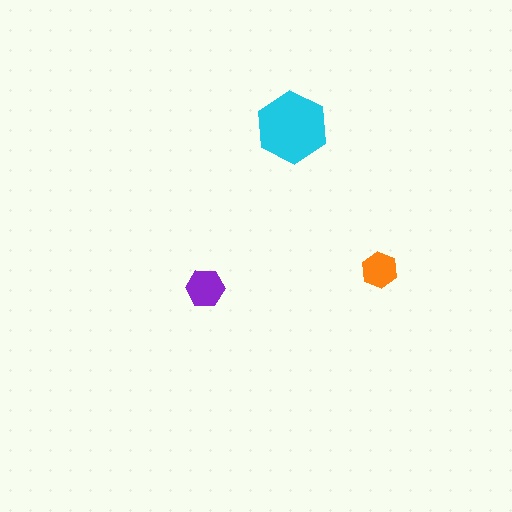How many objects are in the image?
There are 3 objects in the image.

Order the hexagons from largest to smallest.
the cyan one, the purple one, the orange one.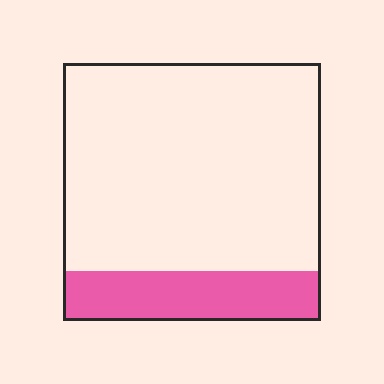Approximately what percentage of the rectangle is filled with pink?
Approximately 20%.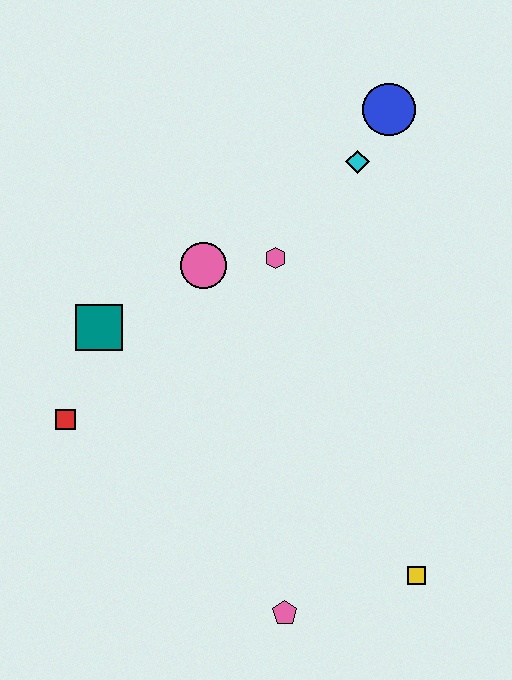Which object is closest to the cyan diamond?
The blue circle is closest to the cyan diamond.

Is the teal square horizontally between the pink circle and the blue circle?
No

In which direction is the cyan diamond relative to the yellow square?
The cyan diamond is above the yellow square.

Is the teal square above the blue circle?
No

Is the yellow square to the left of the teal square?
No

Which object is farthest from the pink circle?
The yellow square is farthest from the pink circle.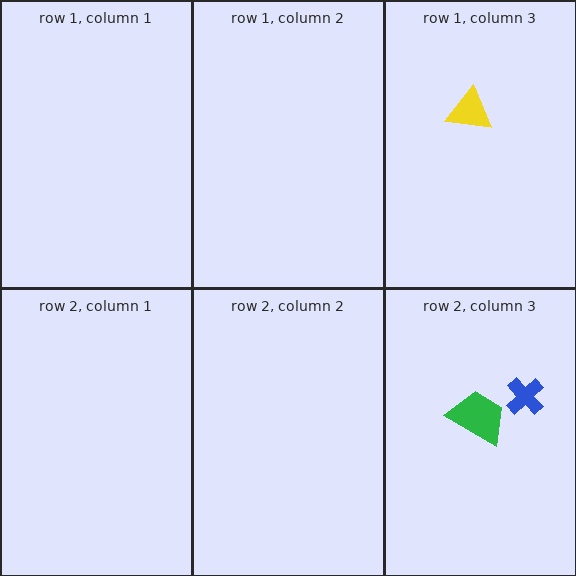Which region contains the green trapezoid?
The row 2, column 3 region.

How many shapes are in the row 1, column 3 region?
1.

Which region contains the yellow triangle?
The row 1, column 3 region.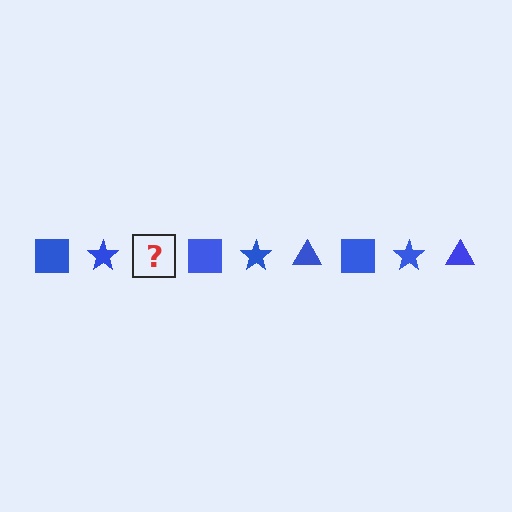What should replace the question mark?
The question mark should be replaced with a blue triangle.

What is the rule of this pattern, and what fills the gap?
The rule is that the pattern cycles through square, star, triangle shapes in blue. The gap should be filled with a blue triangle.